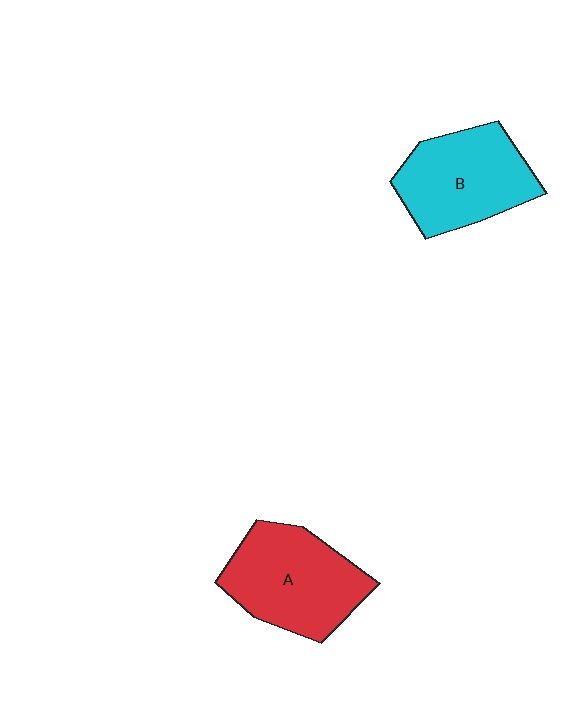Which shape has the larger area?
Shape A (red).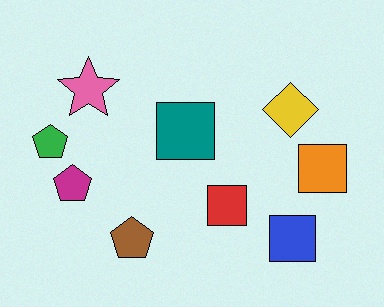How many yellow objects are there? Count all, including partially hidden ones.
There is 1 yellow object.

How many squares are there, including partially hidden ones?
There are 4 squares.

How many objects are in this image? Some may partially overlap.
There are 9 objects.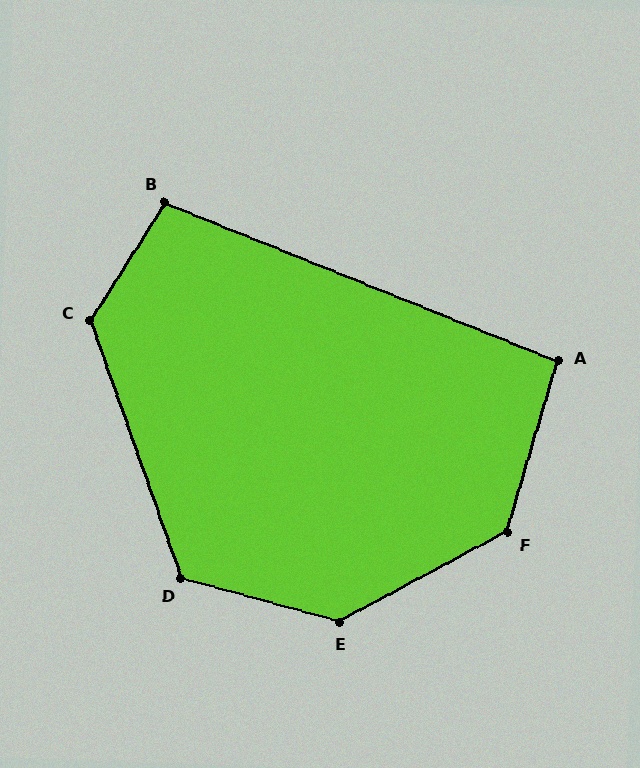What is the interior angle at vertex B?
Approximately 100 degrees (obtuse).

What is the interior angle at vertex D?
Approximately 125 degrees (obtuse).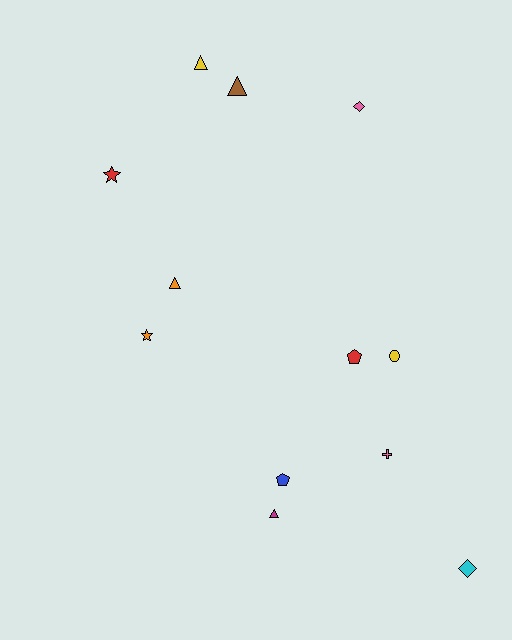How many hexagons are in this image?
There are no hexagons.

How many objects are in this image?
There are 12 objects.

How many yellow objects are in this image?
There are 2 yellow objects.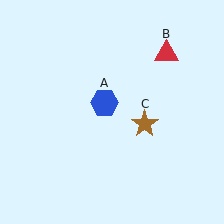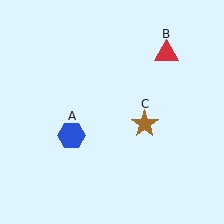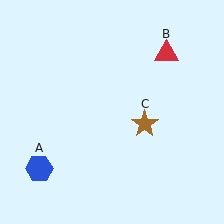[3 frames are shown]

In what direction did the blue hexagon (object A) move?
The blue hexagon (object A) moved down and to the left.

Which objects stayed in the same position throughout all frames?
Red triangle (object B) and brown star (object C) remained stationary.